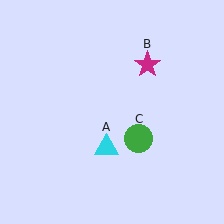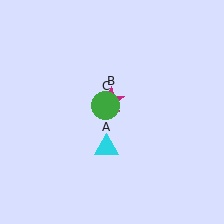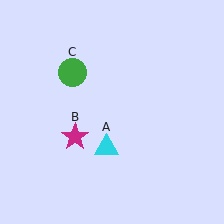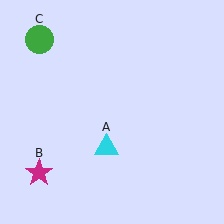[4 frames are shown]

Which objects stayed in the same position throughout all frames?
Cyan triangle (object A) remained stationary.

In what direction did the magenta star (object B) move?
The magenta star (object B) moved down and to the left.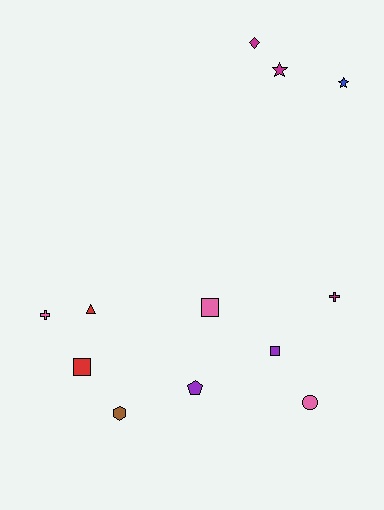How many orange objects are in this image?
There are no orange objects.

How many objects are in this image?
There are 12 objects.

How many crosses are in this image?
There are 2 crosses.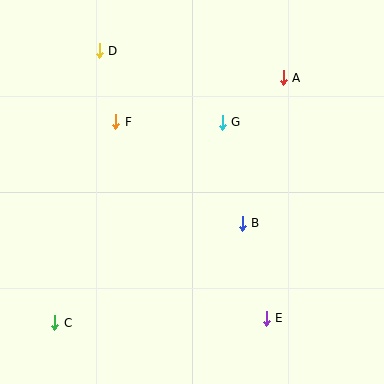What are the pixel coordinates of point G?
Point G is at (222, 122).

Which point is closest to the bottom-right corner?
Point E is closest to the bottom-right corner.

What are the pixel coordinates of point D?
Point D is at (99, 51).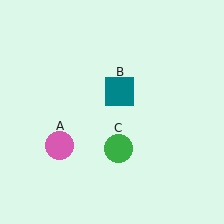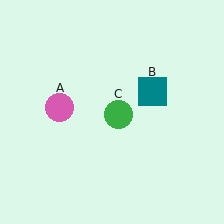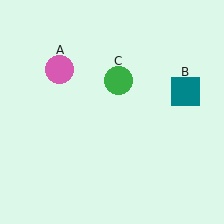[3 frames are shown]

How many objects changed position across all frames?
3 objects changed position: pink circle (object A), teal square (object B), green circle (object C).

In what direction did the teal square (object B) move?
The teal square (object B) moved right.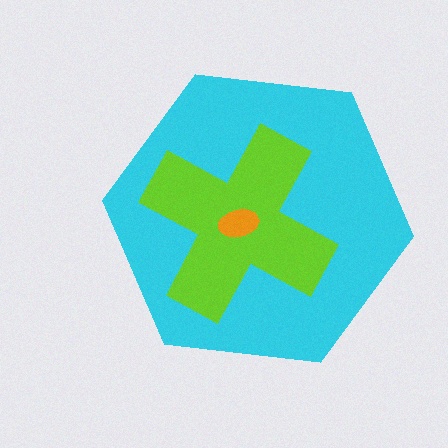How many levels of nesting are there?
3.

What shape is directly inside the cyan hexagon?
The lime cross.